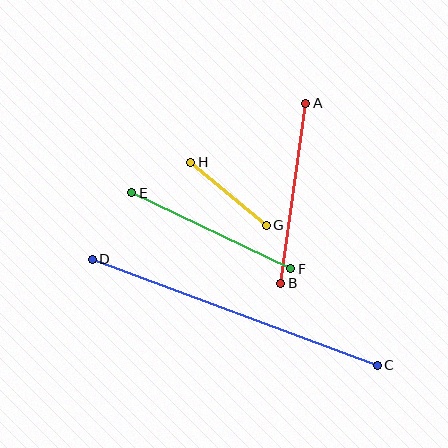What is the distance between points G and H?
The distance is approximately 98 pixels.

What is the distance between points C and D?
The distance is approximately 304 pixels.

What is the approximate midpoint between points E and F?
The midpoint is at approximately (211, 231) pixels.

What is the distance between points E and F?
The distance is approximately 177 pixels.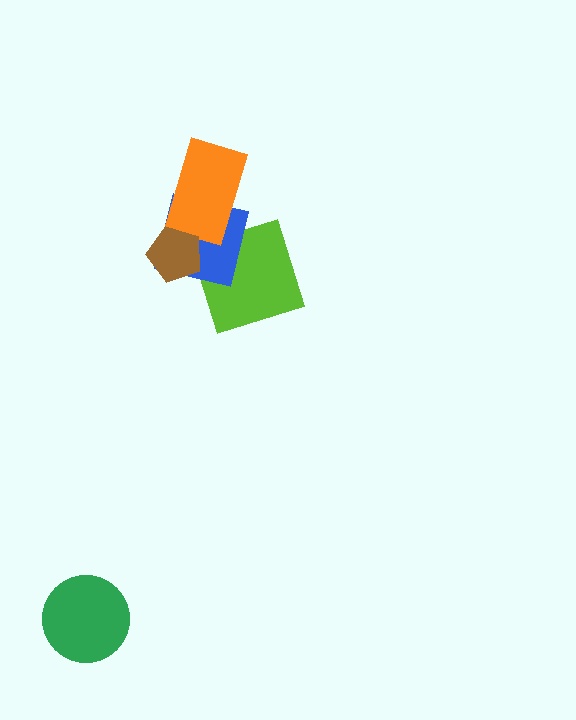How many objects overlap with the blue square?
3 objects overlap with the blue square.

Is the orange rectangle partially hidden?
Yes, it is partially covered by another shape.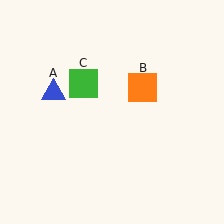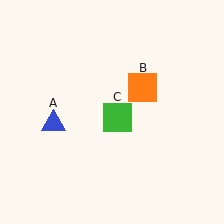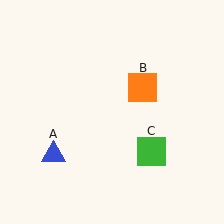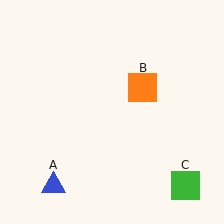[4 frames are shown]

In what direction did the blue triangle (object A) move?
The blue triangle (object A) moved down.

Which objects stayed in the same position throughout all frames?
Orange square (object B) remained stationary.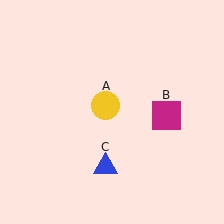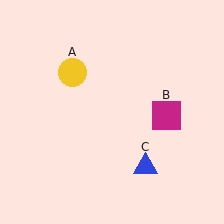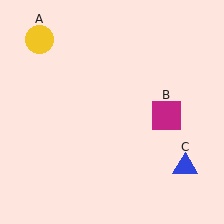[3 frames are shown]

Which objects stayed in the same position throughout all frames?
Magenta square (object B) remained stationary.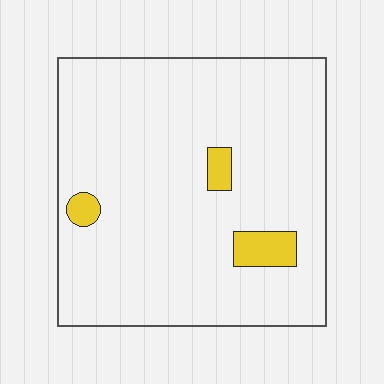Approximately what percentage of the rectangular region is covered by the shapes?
Approximately 5%.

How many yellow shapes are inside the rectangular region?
3.